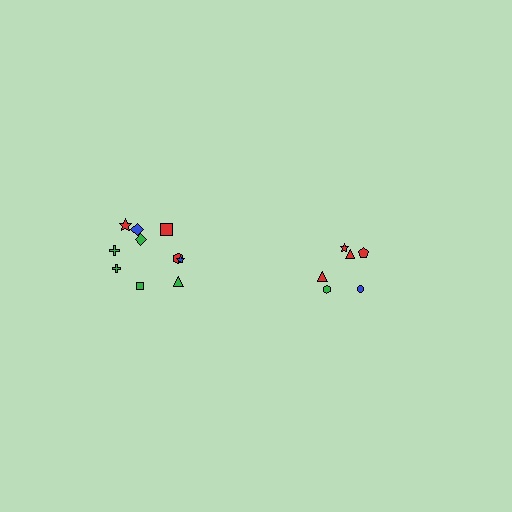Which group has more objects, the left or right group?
The left group.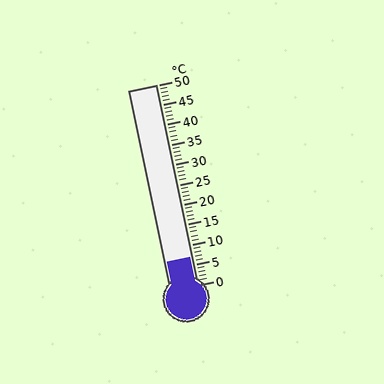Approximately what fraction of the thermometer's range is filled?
The thermometer is filled to approximately 15% of its range.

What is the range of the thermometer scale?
The thermometer scale ranges from 0°C to 50°C.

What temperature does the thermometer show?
The thermometer shows approximately 7°C.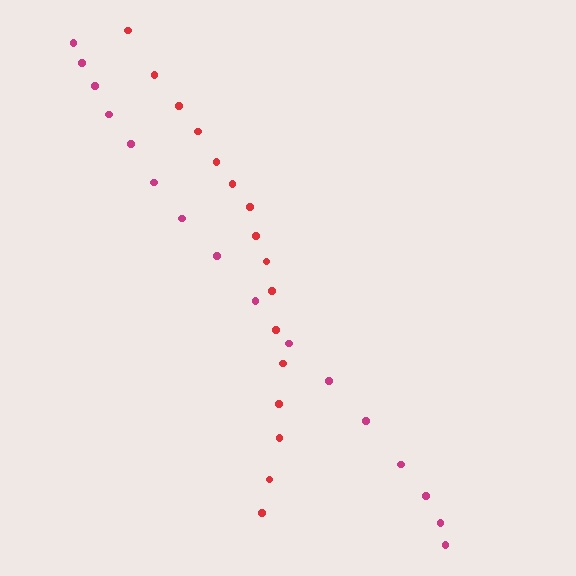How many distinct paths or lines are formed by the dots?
There are 2 distinct paths.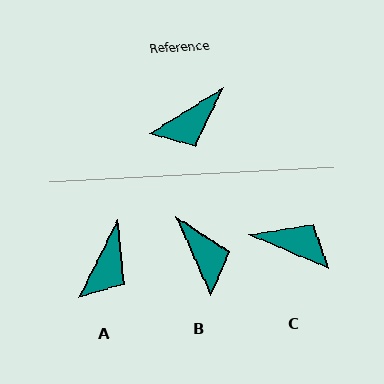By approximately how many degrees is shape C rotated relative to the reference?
Approximately 125 degrees counter-clockwise.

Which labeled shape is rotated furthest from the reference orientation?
C, about 125 degrees away.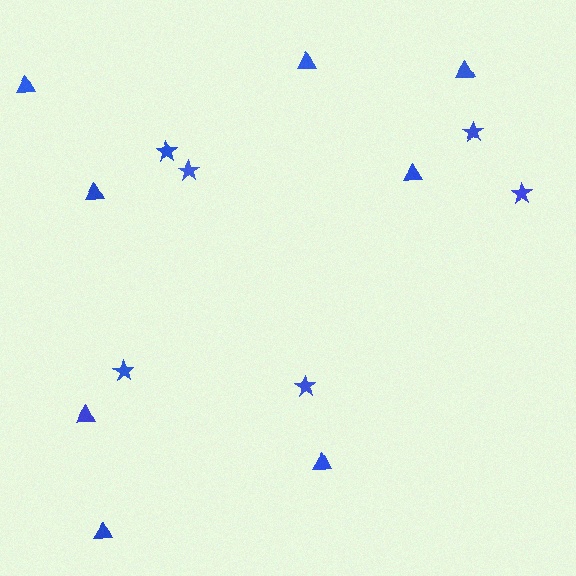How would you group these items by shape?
There are 2 groups: one group of triangles (8) and one group of stars (6).